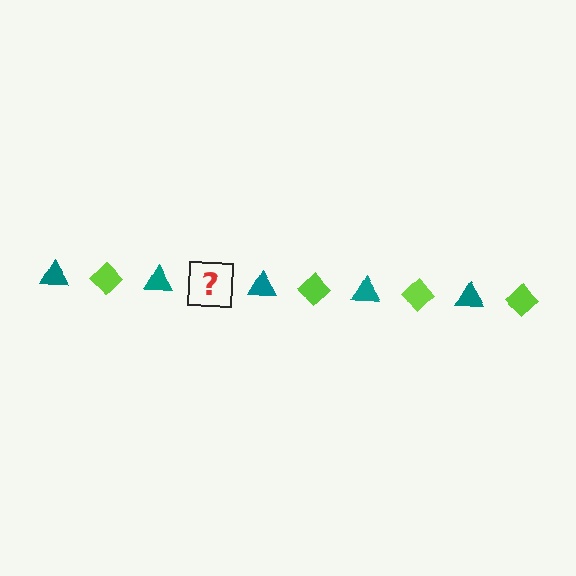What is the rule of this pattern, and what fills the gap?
The rule is that the pattern alternates between teal triangle and lime diamond. The gap should be filled with a lime diamond.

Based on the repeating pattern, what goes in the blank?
The blank should be a lime diamond.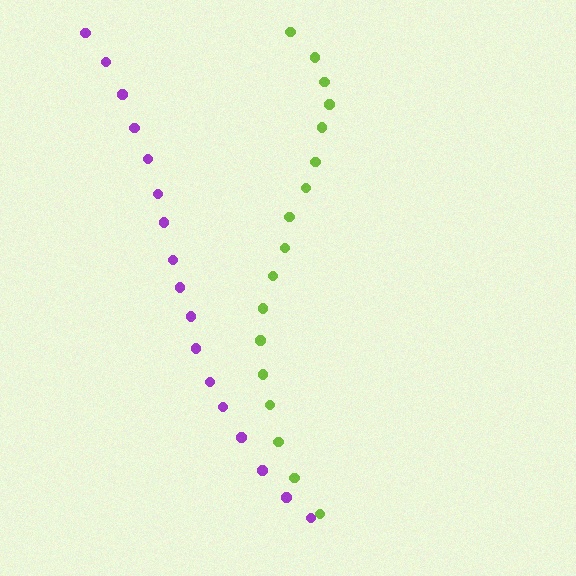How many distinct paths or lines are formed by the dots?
There are 2 distinct paths.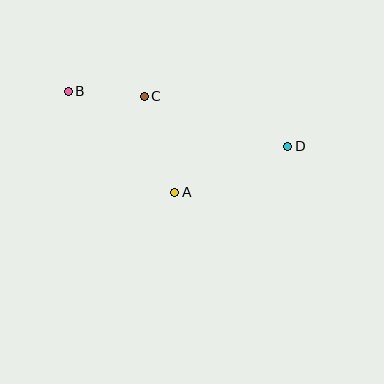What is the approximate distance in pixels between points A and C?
The distance between A and C is approximately 100 pixels.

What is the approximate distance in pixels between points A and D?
The distance between A and D is approximately 122 pixels.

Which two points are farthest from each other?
Points B and D are farthest from each other.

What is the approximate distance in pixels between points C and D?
The distance between C and D is approximately 152 pixels.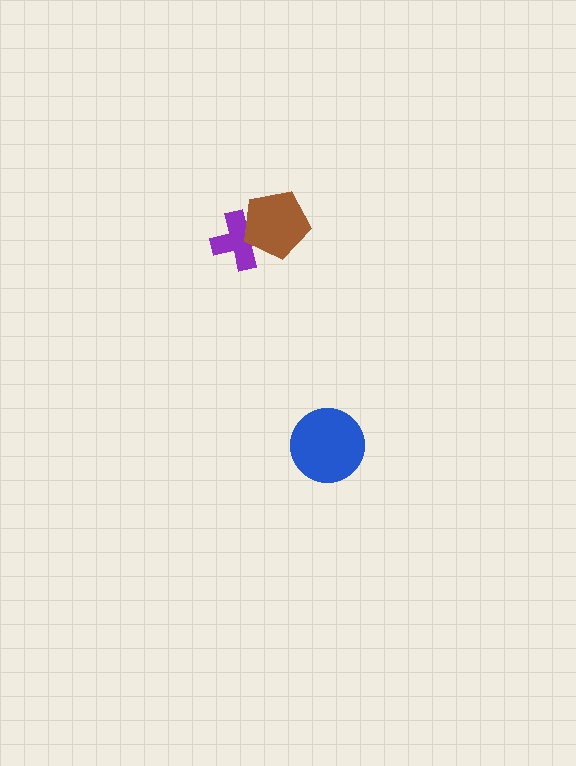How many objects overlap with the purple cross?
1 object overlaps with the purple cross.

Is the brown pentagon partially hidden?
No, no other shape covers it.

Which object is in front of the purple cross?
The brown pentagon is in front of the purple cross.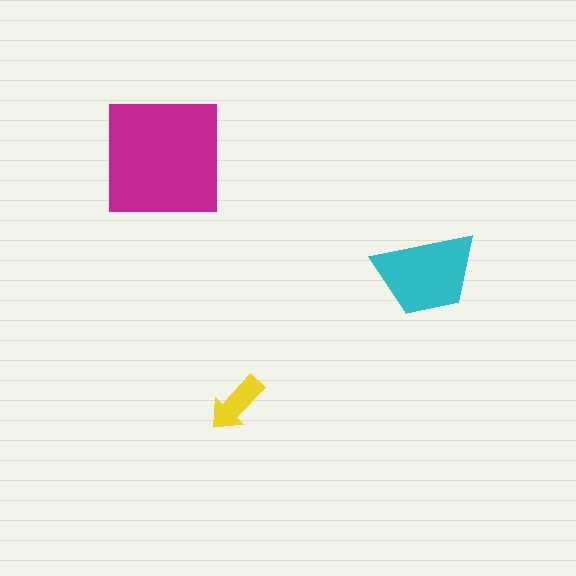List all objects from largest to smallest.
The magenta square, the cyan trapezoid, the yellow arrow.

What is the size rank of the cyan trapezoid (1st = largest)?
2nd.